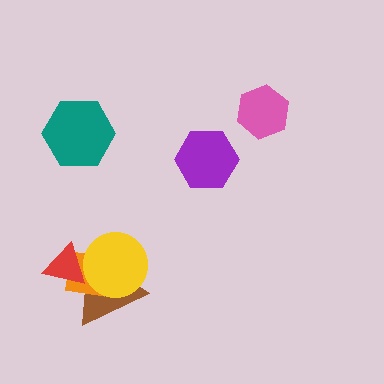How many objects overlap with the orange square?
3 objects overlap with the orange square.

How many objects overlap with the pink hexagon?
0 objects overlap with the pink hexagon.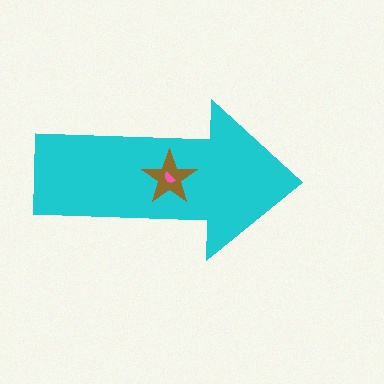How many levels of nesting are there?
3.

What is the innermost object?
The pink semicircle.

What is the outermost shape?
The cyan arrow.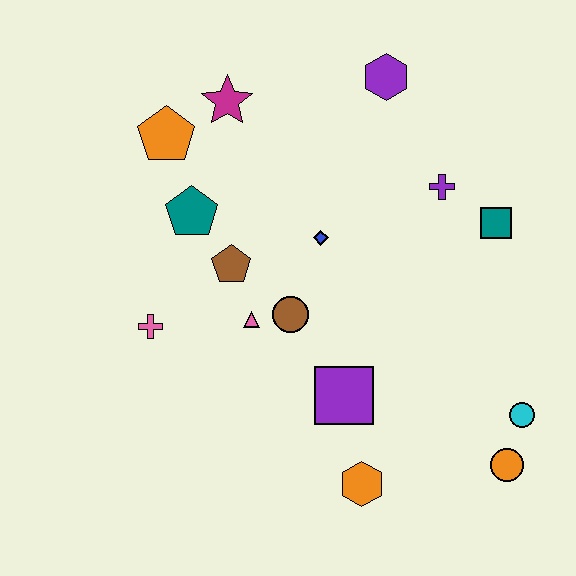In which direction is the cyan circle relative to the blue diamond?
The cyan circle is to the right of the blue diamond.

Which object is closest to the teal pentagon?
The brown pentagon is closest to the teal pentagon.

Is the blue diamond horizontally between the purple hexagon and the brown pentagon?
Yes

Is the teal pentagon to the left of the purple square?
Yes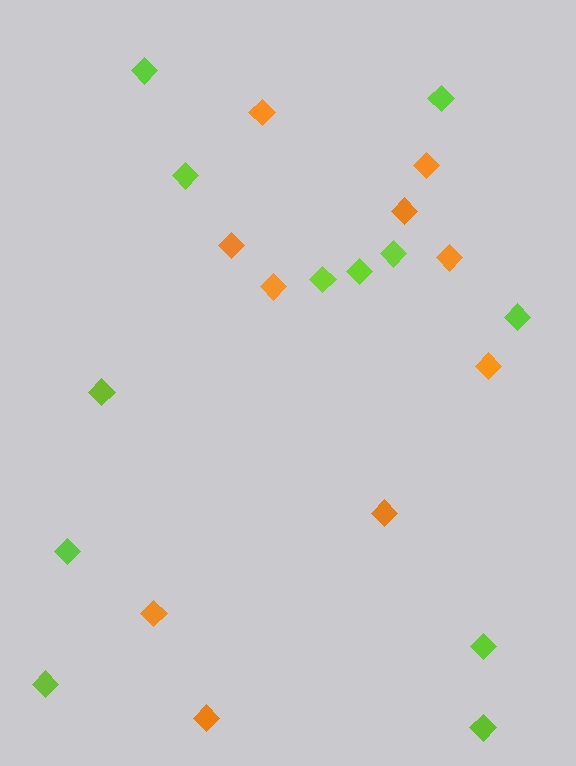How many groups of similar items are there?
There are 2 groups: one group of orange diamonds (10) and one group of lime diamonds (12).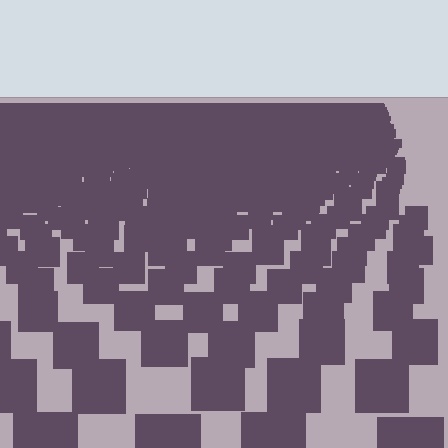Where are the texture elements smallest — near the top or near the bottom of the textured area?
Near the top.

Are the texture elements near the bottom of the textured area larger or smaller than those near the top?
Larger. Near the bottom, elements are closer to the viewer and appear at a bigger on-screen size.